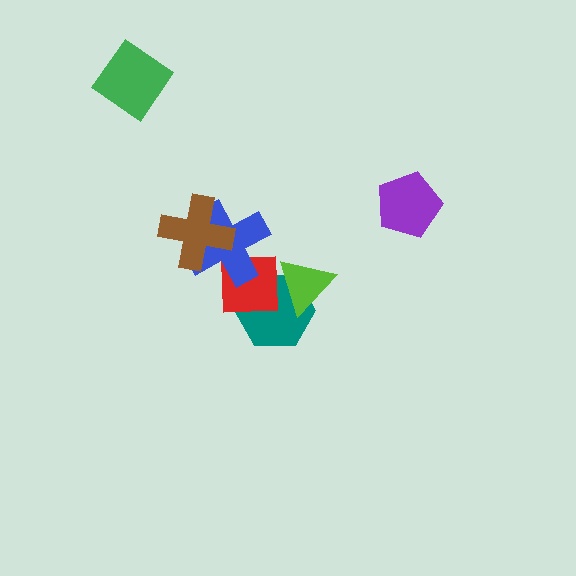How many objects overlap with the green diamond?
0 objects overlap with the green diamond.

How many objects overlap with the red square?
2 objects overlap with the red square.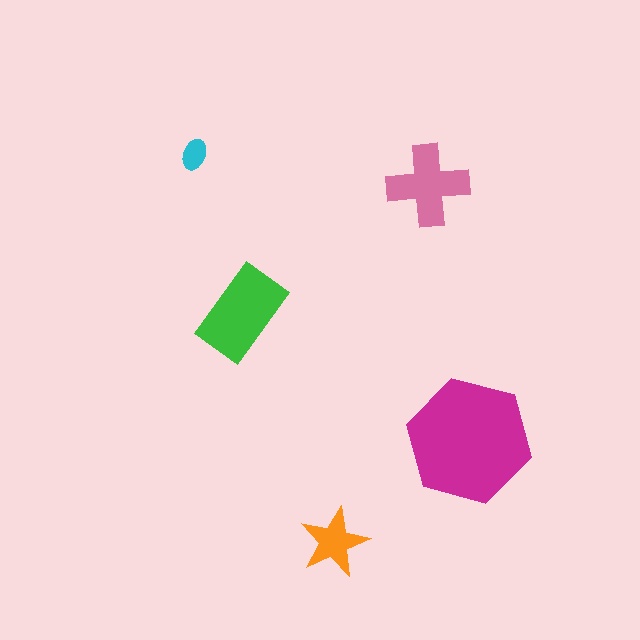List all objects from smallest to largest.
The cyan ellipse, the orange star, the pink cross, the green rectangle, the magenta hexagon.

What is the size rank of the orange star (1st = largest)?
4th.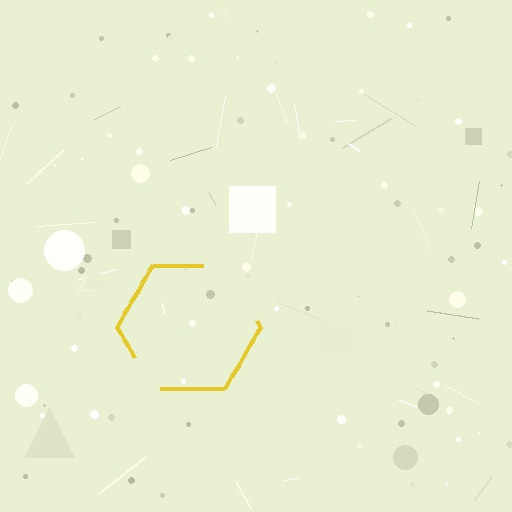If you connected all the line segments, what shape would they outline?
They would outline a hexagon.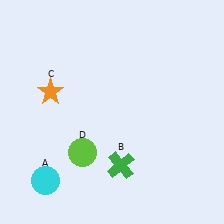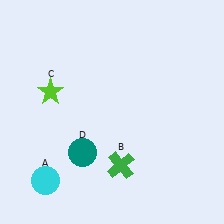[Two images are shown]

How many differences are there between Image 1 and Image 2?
There are 2 differences between the two images.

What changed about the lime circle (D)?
In Image 1, D is lime. In Image 2, it changed to teal.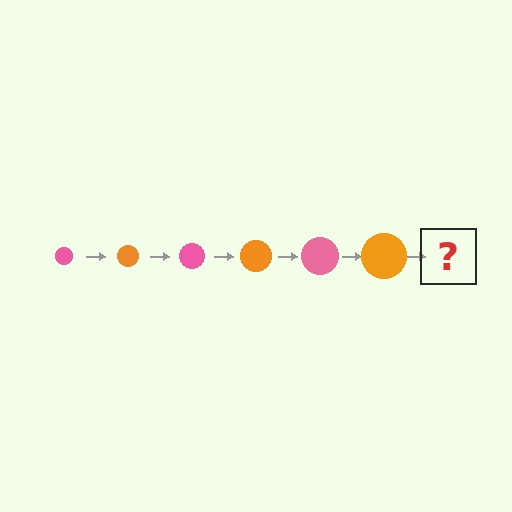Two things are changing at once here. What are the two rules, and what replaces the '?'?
The two rules are that the circle grows larger each step and the color cycles through pink and orange. The '?' should be a pink circle, larger than the previous one.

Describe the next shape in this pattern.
It should be a pink circle, larger than the previous one.